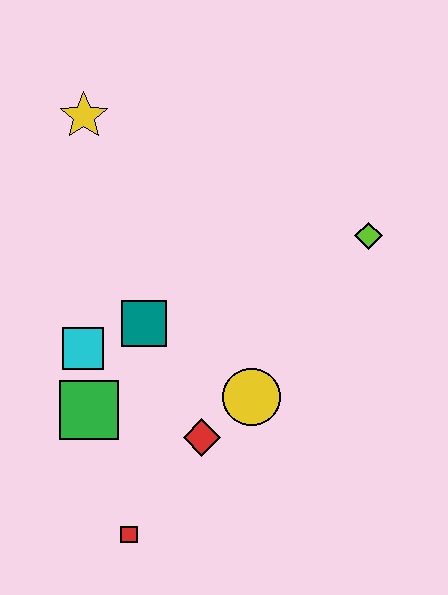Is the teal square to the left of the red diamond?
Yes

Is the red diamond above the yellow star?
No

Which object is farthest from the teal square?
The lime diamond is farthest from the teal square.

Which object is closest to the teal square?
The cyan square is closest to the teal square.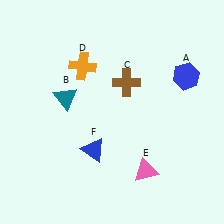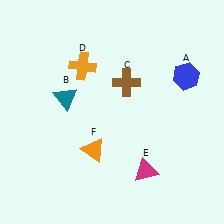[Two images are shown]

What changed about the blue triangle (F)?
In Image 1, F is blue. In Image 2, it changed to orange.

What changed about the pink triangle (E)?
In Image 1, E is pink. In Image 2, it changed to magenta.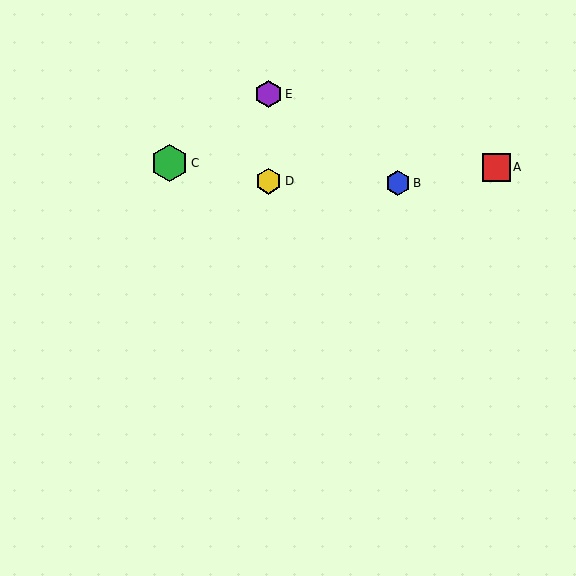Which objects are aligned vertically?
Objects D, E are aligned vertically.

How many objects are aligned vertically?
2 objects (D, E) are aligned vertically.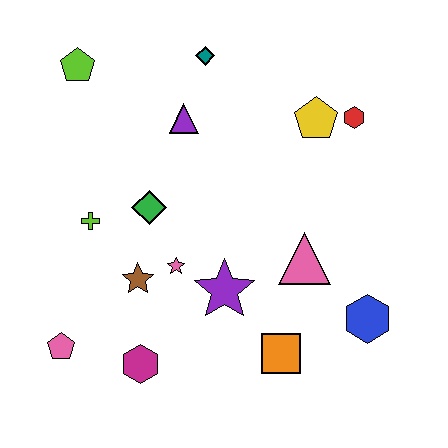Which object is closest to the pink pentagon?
The magenta hexagon is closest to the pink pentagon.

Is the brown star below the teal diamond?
Yes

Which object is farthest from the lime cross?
The blue hexagon is farthest from the lime cross.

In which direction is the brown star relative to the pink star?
The brown star is to the left of the pink star.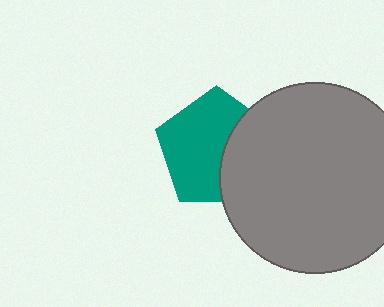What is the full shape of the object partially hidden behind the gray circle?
The partially hidden object is a teal pentagon.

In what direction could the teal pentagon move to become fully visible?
The teal pentagon could move left. That would shift it out from behind the gray circle entirely.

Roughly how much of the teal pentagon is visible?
About half of it is visible (roughly 63%).